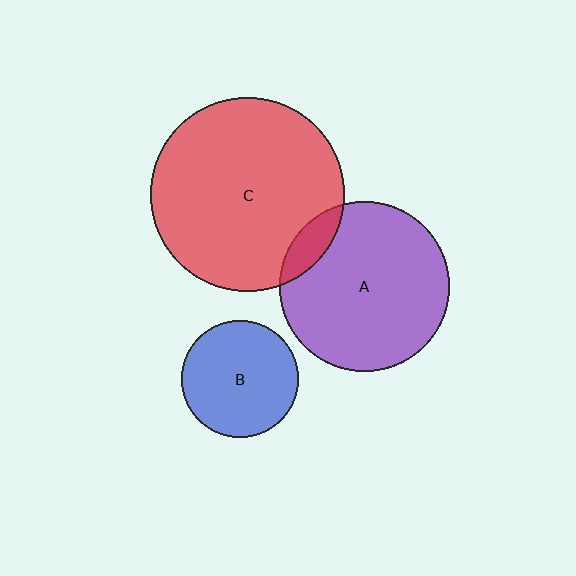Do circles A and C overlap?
Yes.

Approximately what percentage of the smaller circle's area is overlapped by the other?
Approximately 10%.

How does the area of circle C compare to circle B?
Approximately 2.8 times.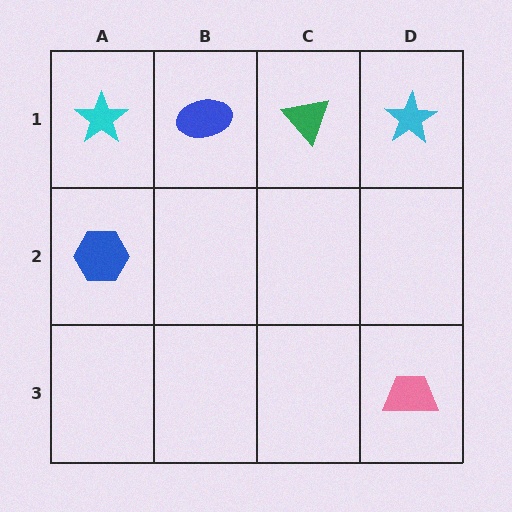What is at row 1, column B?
A blue ellipse.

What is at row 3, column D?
A pink trapezoid.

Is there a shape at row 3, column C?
No, that cell is empty.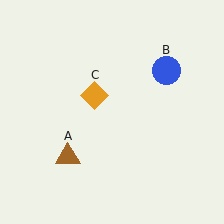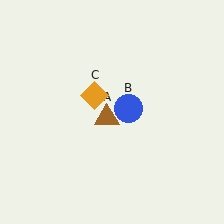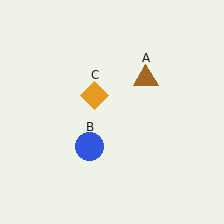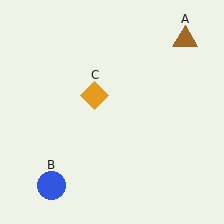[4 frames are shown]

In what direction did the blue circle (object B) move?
The blue circle (object B) moved down and to the left.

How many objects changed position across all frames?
2 objects changed position: brown triangle (object A), blue circle (object B).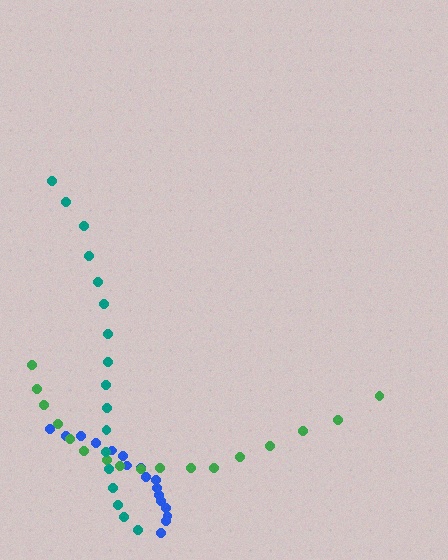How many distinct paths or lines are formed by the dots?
There are 3 distinct paths.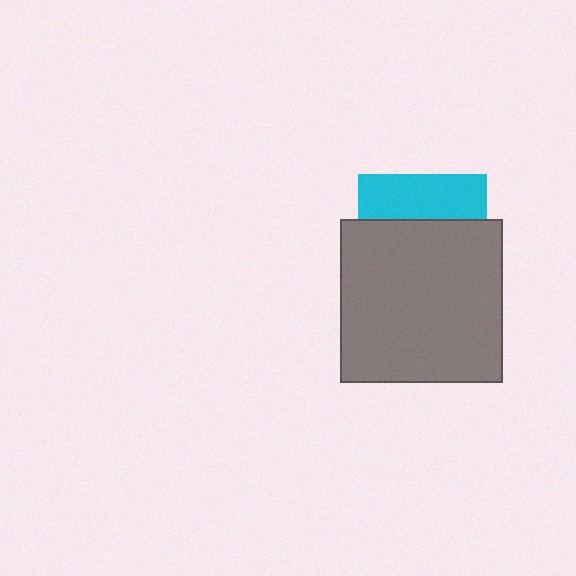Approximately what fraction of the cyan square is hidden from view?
Roughly 65% of the cyan square is hidden behind the gray square.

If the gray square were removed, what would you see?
You would see the complete cyan square.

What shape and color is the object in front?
The object in front is a gray square.